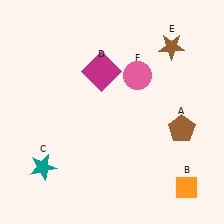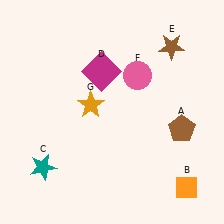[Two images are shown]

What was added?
An orange star (G) was added in Image 2.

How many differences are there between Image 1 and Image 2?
There is 1 difference between the two images.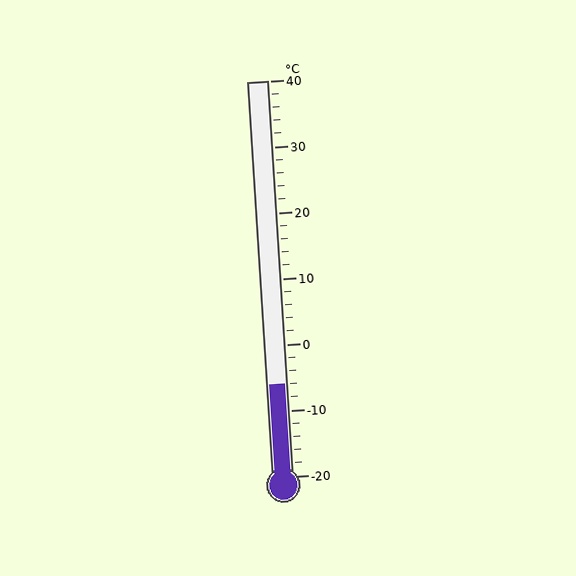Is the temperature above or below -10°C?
The temperature is above -10°C.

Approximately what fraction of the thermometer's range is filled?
The thermometer is filled to approximately 25% of its range.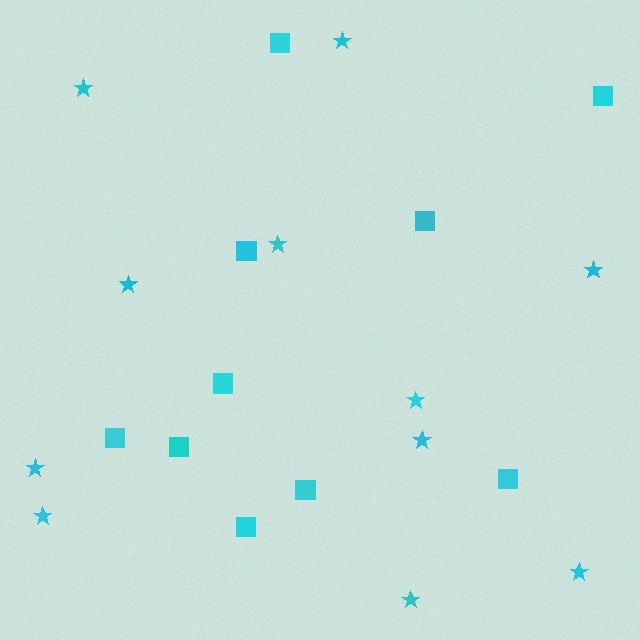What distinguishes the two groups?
There are 2 groups: one group of squares (10) and one group of stars (11).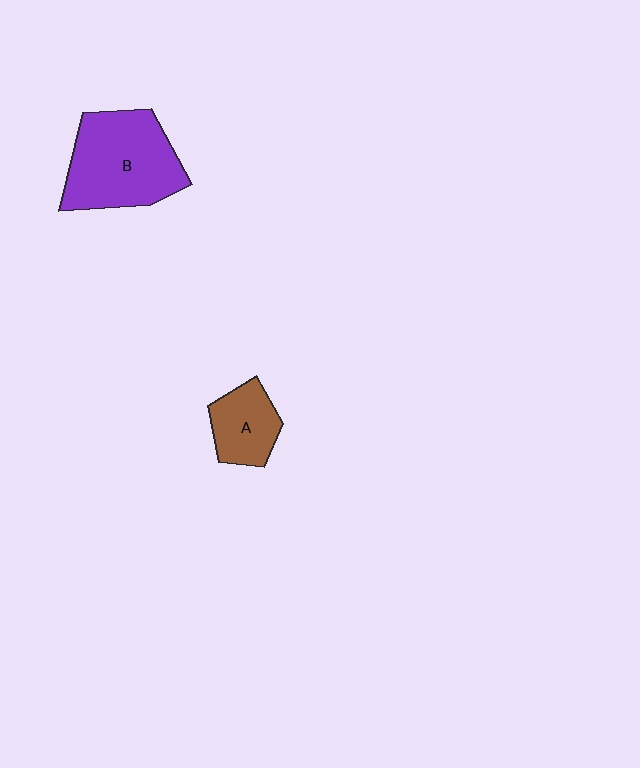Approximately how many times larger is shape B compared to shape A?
Approximately 2.1 times.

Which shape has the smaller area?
Shape A (brown).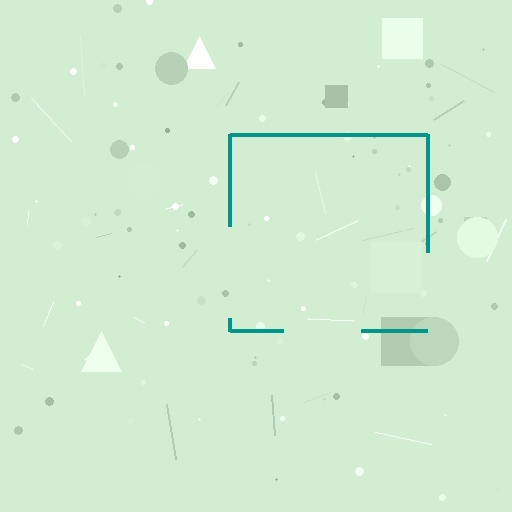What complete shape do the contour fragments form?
The contour fragments form a square.